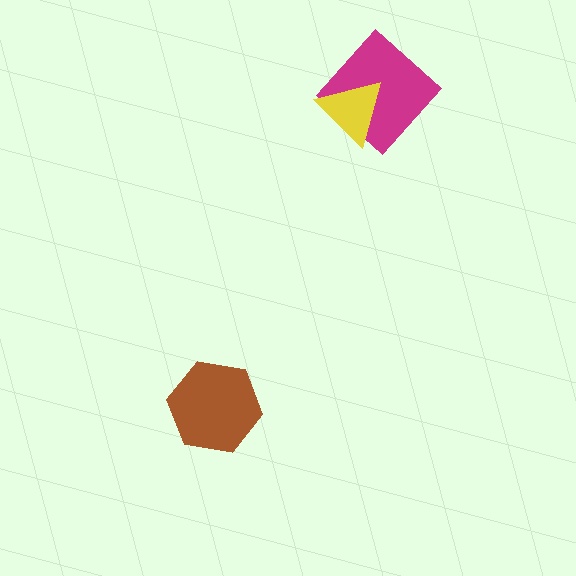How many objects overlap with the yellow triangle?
1 object overlaps with the yellow triangle.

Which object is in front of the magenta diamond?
The yellow triangle is in front of the magenta diamond.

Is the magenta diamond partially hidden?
Yes, it is partially covered by another shape.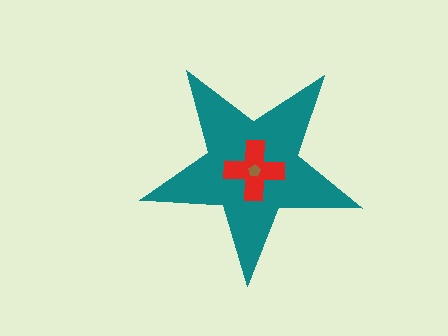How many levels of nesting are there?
3.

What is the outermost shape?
The teal star.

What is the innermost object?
The brown pentagon.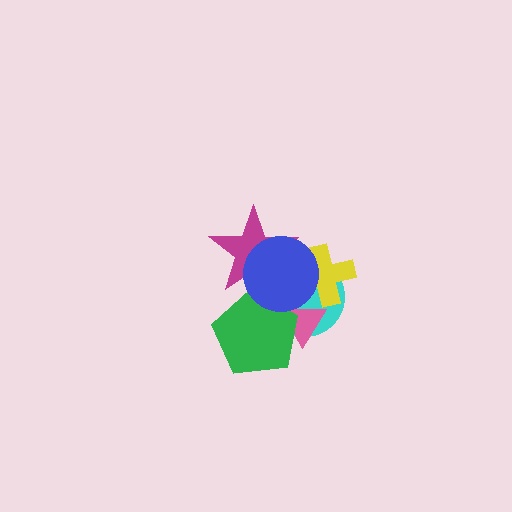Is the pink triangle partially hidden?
Yes, it is partially covered by another shape.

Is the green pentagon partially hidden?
Yes, it is partially covered by another shape.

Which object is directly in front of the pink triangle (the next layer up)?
The green pentagon is directly in front of the pink triangle.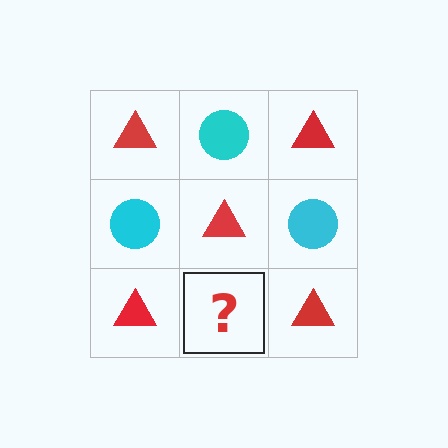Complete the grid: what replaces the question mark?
The question mark should be replaced with a cyan circle.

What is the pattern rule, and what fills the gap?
The rule is that it alternates red triangle and cyan circle in a checkerboard pattern. The gap should be filled with a cyan circle.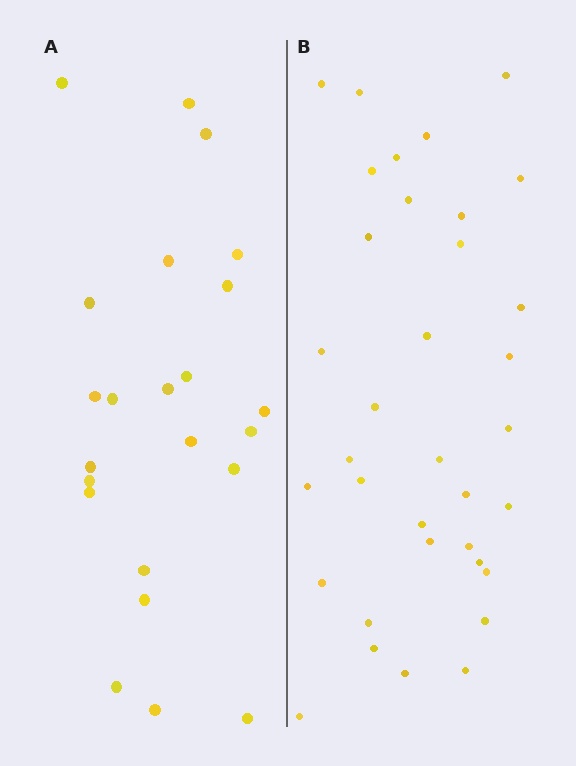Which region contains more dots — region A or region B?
Region B (the right region) has more dots.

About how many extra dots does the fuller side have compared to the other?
Region B has roughly 12 or so more dots than region A.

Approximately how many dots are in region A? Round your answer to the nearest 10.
About 20 dots. (The exact count is 23, which rounds to 20.)